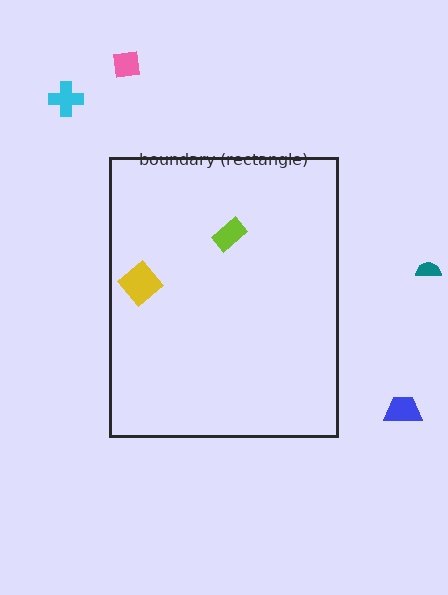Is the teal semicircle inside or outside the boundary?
Outside.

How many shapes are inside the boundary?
2 inside, 4 outside.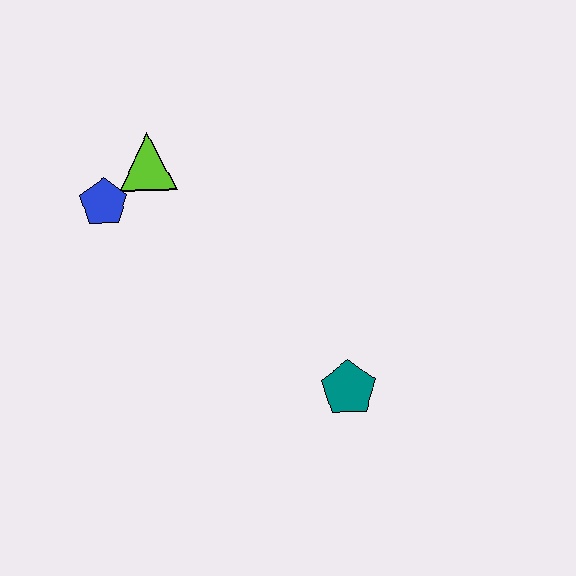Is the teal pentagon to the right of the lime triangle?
Yes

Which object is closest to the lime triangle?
The blue pentagon is closest to the lime triangle.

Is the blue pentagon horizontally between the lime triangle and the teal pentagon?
No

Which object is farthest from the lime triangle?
The teal pentagon is farthest from the lime triangle.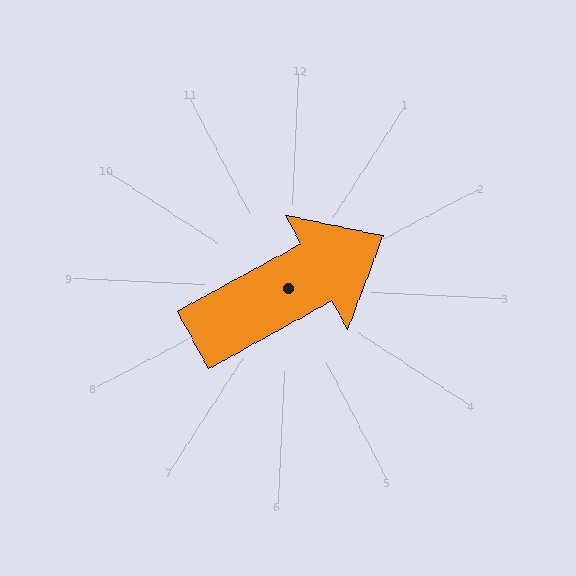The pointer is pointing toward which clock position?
Roughly 2 o'clock.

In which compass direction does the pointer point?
Northeast.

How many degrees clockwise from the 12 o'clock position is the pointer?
Approximately 59 degrees.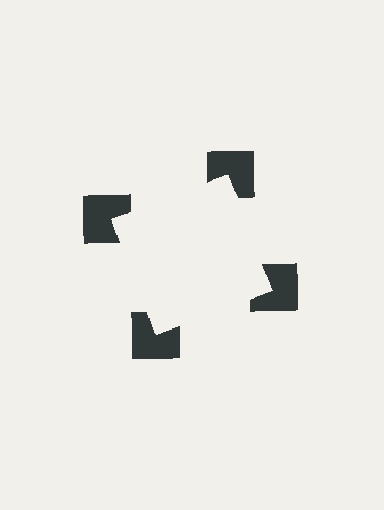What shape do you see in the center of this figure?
An illusory square — its edges are inferred from the aligned wedge cuts in the notched squares, not physically drawn.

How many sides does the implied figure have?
4 sides.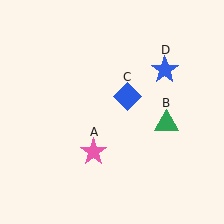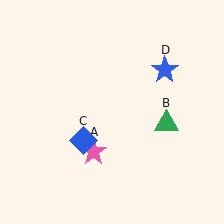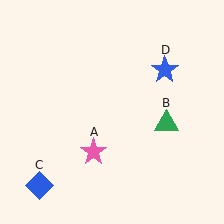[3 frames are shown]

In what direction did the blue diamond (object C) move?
The blue diamond (object C) moved down and to the left.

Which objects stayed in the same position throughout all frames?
Pink star (object A) and green triangle (object B) and blue star (object D) remained stationary.